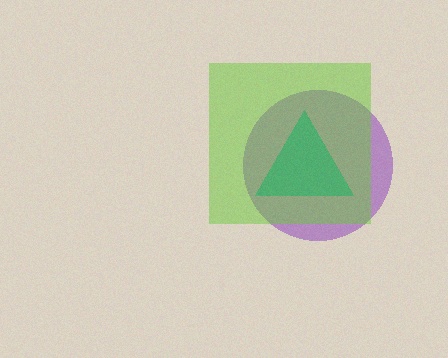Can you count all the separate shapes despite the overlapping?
Yes, there are 3 separate shapes.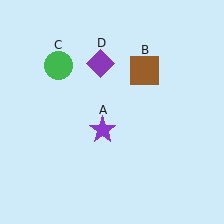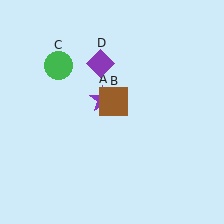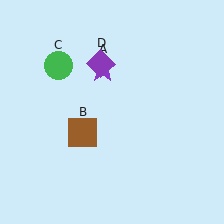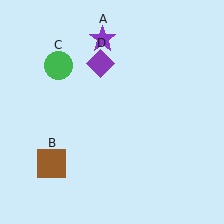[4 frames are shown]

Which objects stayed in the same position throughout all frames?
Green circle (object C) and purple diamond (object D) remained stationary.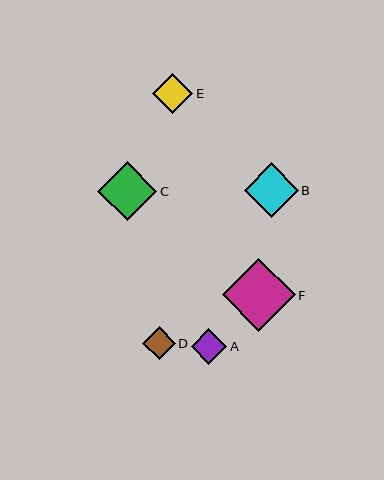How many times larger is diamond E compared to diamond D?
Diamond E is approximately 1.2 times the size of diamond D.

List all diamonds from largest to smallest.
From largest to smallest: F, C, B, E, A, D.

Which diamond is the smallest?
Diamond D is the smallest with a size of approximately 32 pixels.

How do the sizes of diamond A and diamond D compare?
Diamond A and diamond D are approximately the same size.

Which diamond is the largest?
Diamond F is the largest with a size of approximately 73 pixels.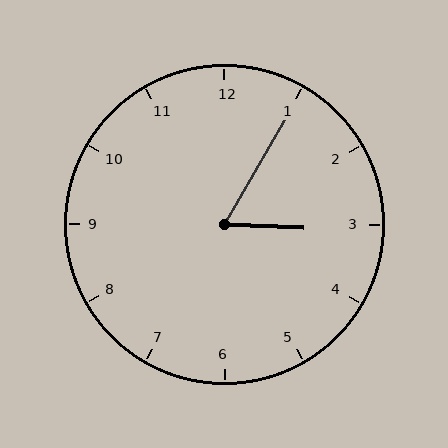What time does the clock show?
3:05.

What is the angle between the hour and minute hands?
Approximately 62 degrees.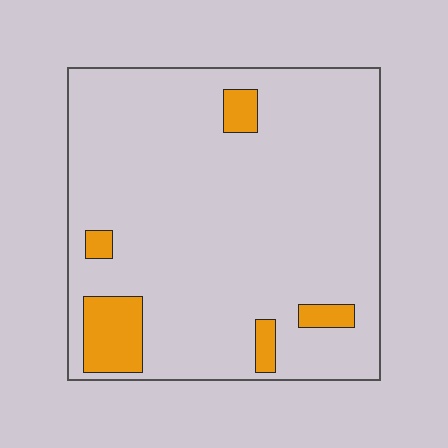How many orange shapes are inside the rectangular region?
5.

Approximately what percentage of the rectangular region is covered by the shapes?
Approximately 10%.